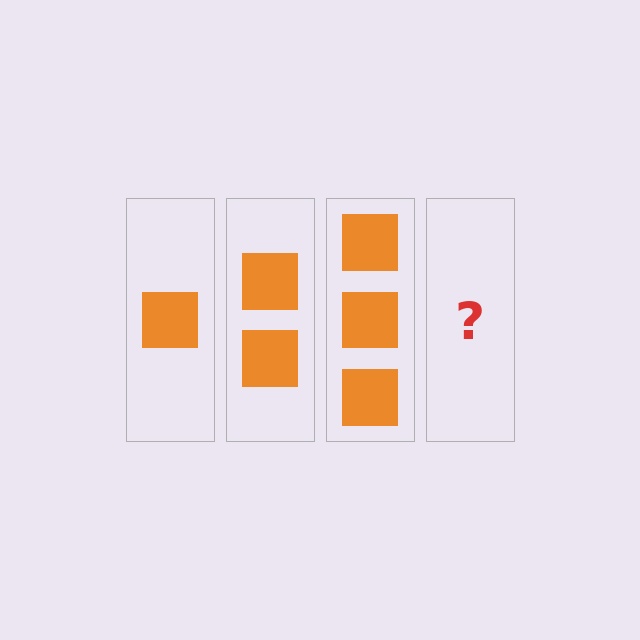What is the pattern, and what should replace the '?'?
The pattern is that each step adds one more square. The '?' should be 4 squares.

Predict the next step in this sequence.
The next step is 4 squares.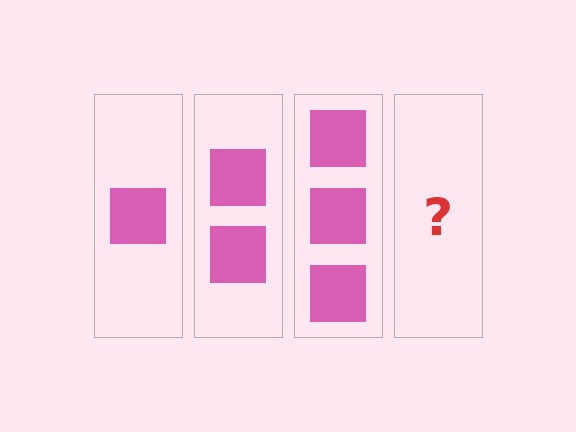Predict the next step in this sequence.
The next step is 4 squares.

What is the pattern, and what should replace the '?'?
The pattern is that each step adds one more square. The '?' should be 4 squares.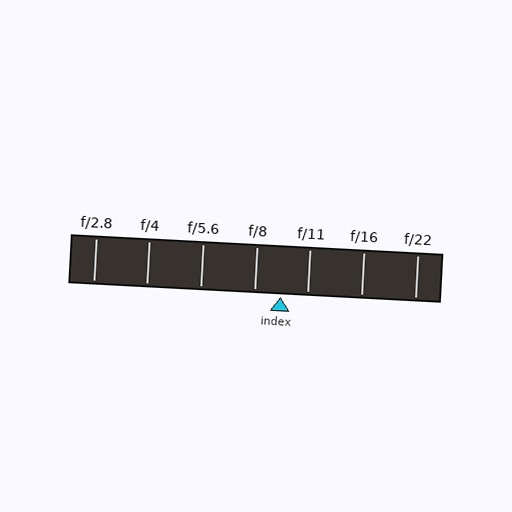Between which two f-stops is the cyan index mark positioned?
The index mark is between f/8 and f/11.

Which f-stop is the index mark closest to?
The index mark is closest to f/8.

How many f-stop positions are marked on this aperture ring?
There are 7 f-stop positions marked.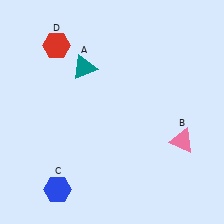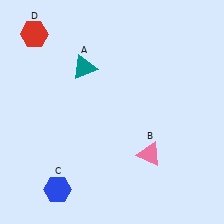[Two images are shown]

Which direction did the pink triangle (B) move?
The pink triangle (B) moved left.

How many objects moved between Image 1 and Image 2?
2 objects moved between the two images.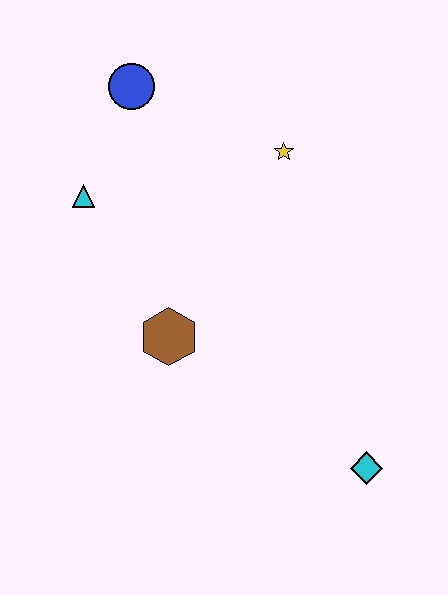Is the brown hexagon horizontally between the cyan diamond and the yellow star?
No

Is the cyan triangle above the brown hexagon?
Yes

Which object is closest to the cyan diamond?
The brown hexagon is closest to the cyan diamond.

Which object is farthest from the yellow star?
The cyan diamond is farthest from the yellow star.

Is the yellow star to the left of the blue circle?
No